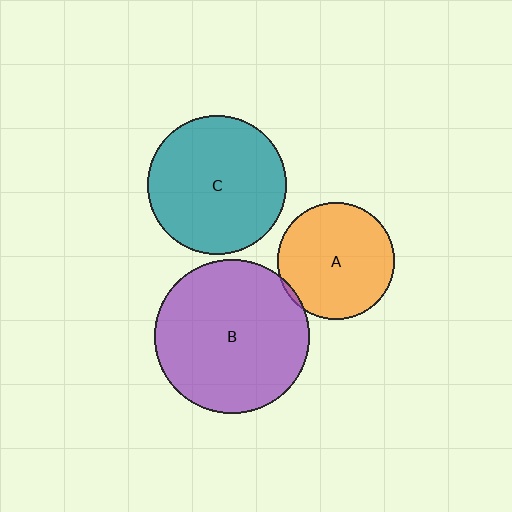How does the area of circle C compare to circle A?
Approximately 1.4 times.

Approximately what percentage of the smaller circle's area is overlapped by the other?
Approximately 5%.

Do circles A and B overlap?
Yes.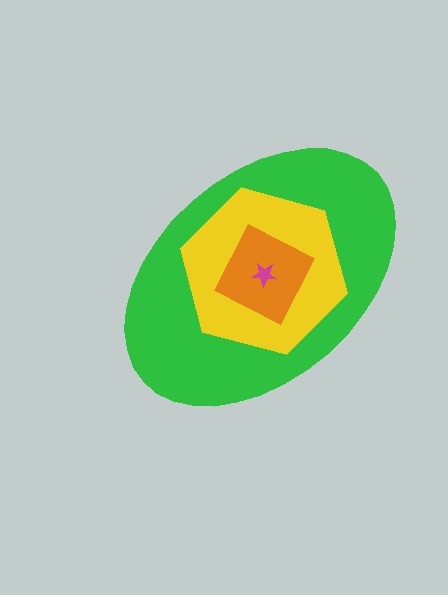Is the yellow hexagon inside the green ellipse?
Yes.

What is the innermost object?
The magenta star.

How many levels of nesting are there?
4.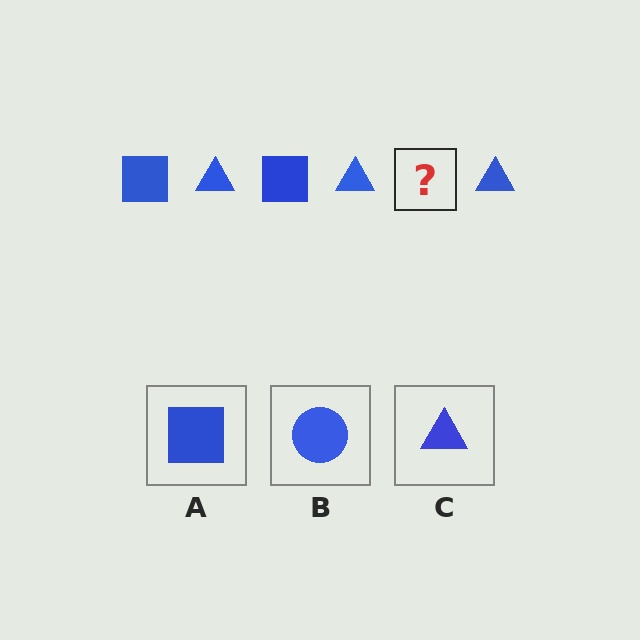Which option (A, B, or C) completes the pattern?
A.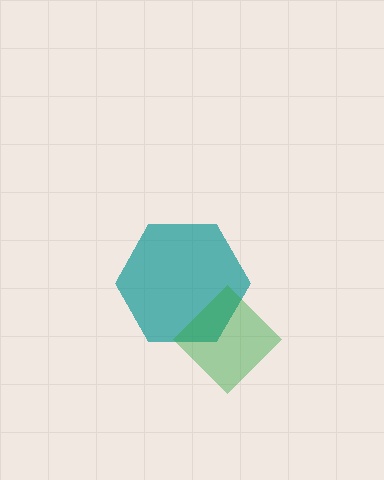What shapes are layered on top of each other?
The layered shapes are: a teal hexagon, a green diamond.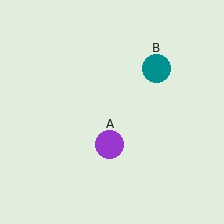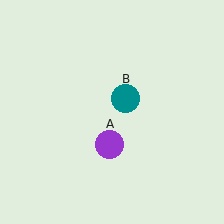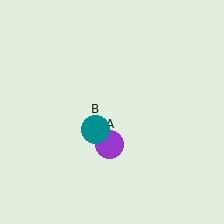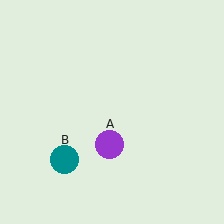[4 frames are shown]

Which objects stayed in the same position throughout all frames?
Purple circle (object A) remained stationary.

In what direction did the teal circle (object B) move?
The teal circle (object B) moved down and to the left.